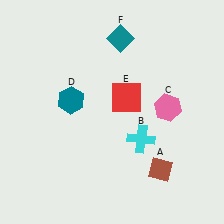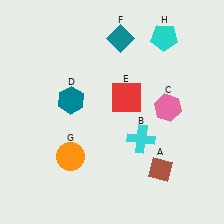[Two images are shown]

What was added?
An orange circle (G), a cyan pentagon (H) were added in Image 2.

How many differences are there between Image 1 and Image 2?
There are 2 differences between the two images.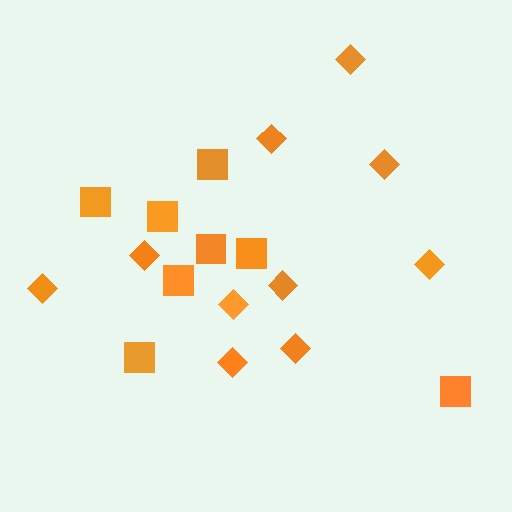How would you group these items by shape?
There are 2 groups: one group of diamonds (10) and one group of squares (8).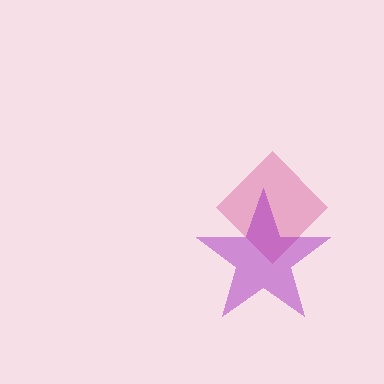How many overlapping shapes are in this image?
There are 2 overlapping shapes in the image.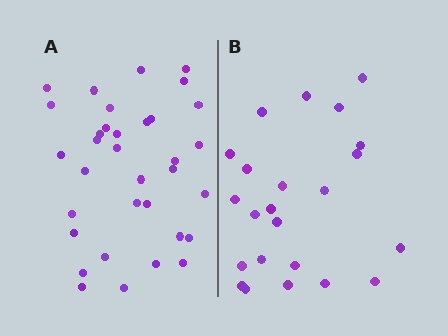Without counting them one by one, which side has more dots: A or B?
Region A (the left region) has more dots.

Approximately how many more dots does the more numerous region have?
Region A has roughly 12 or so more dots than region B.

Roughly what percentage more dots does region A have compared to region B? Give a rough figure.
About 50% more.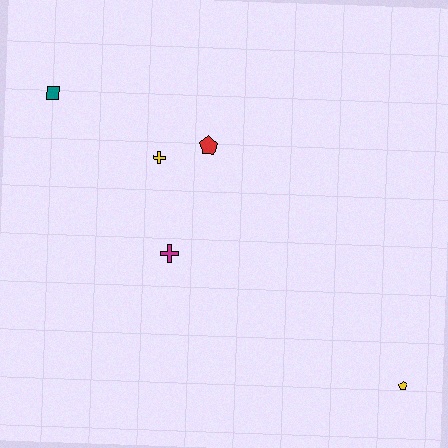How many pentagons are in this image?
There are 2 pentagons.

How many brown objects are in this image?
There are no brown objects.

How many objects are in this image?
There are 5 objects.